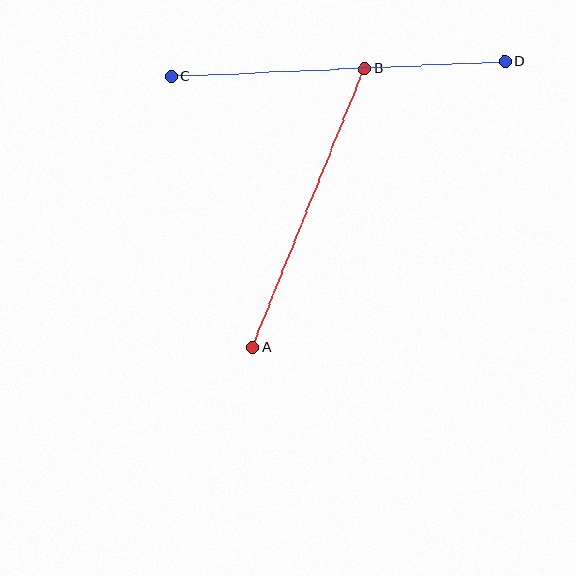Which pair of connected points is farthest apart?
Points C and D are farthest apart.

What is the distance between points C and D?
The distance is approximately 334 pixels.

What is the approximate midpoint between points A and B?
The midpoint is at approximately (309, 208) pixels.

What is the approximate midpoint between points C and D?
The midpoint is at approximately (338, 69) pixels.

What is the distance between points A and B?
The distance is approximately 300 pixels.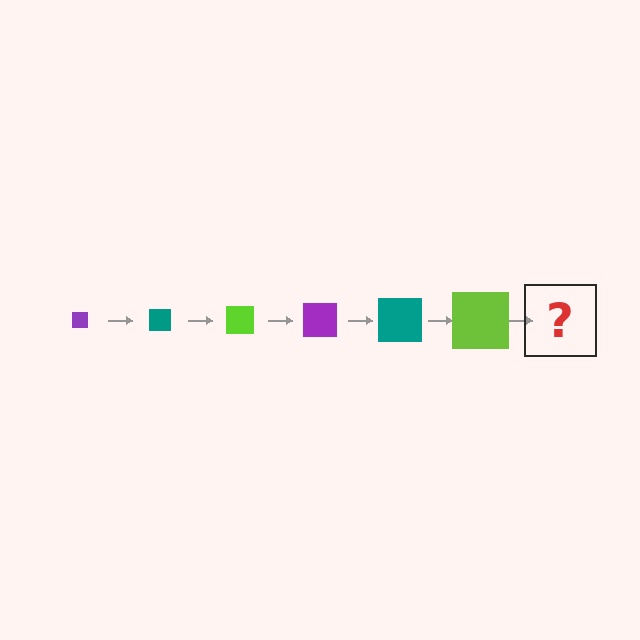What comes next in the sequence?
The next element should be a purple square, larger than the previous one.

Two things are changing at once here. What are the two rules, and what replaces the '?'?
The two rules are that the square grows larger each step and the color cycles through purple, teal, and lime. The '?' should be a purple square, larger than the previous one.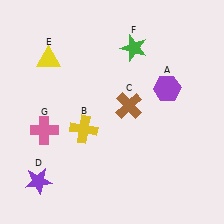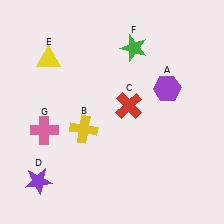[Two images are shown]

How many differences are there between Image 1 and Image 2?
There is 1 difference between the two images.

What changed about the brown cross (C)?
In Image 1, C is brown. In Image 2, it changed to red.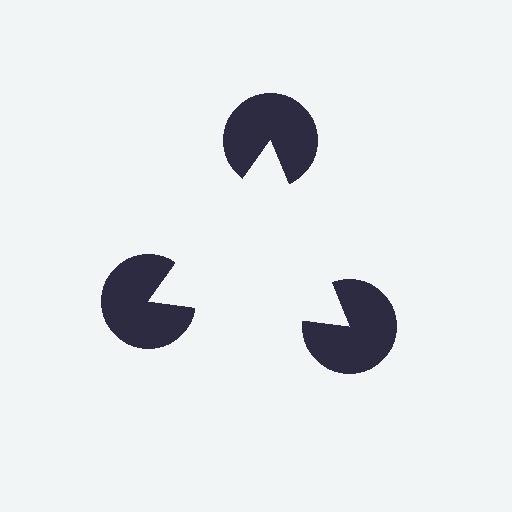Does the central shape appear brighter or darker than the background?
It typically appears slightly brighter than the background, even though no actual brightness change is drawn.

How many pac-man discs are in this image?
There are 3 — one at each vertex of the illusory triangle.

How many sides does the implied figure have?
3 sides.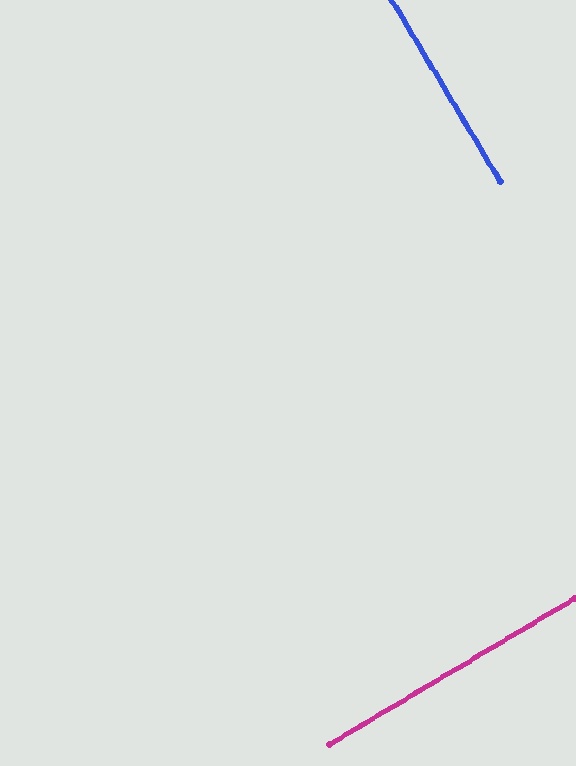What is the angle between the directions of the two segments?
Approximately 90 degrees.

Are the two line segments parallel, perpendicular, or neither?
Perpendicular — they meet at approximately 90°.